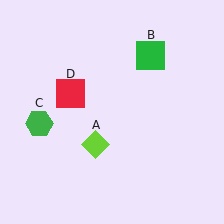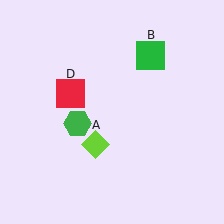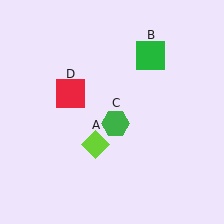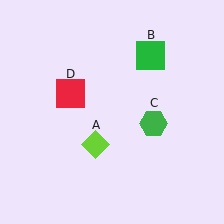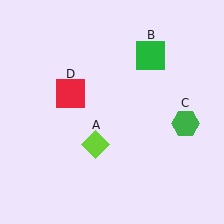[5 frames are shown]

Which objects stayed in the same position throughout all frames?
Lime diamond (object A) and green square (object B) and red square (object D) remained stationary.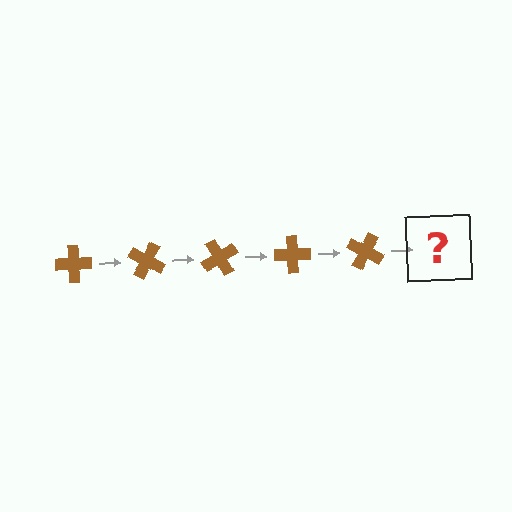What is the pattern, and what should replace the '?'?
The pattern is that the cross rotates 30 degrees each step. The '?' should be a brown cross rotated 150 degrees.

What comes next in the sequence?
The next element should be a brown cross rotated 150 degrees.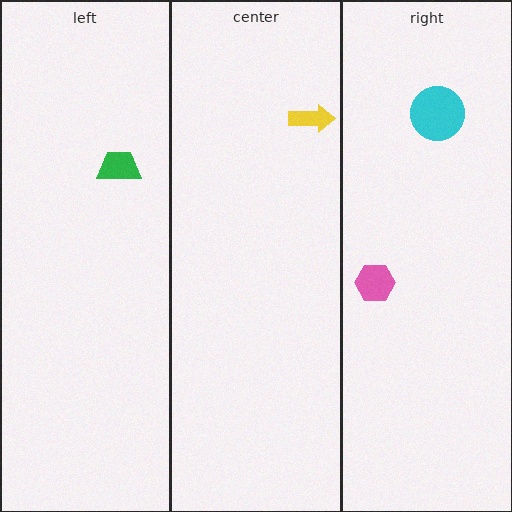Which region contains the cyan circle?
The right region.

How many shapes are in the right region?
2.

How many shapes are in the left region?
1.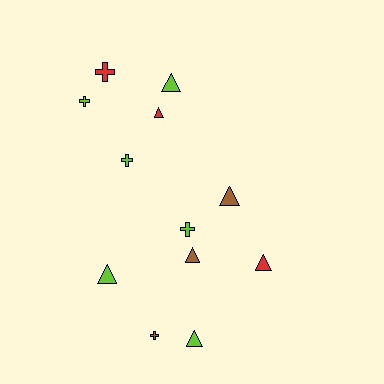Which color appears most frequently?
Lime, with 6 objects.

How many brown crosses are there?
There is 1 brown cross.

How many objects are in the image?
There are 12 objects.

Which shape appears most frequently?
Triangle, with 7 objects.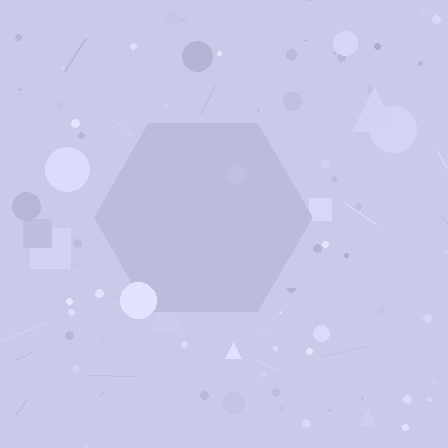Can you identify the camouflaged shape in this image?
The camouflaged shape is a hexagon.